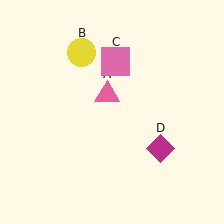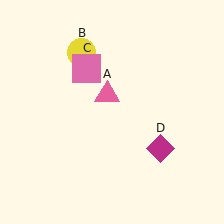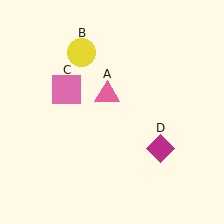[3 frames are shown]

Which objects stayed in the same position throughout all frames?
Pink triangle (object A) and yellow circle (object B) and magenta diamond (object D) remained stationary.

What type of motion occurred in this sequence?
The pink square (object C) rotated counterclockwise around the center of the scene.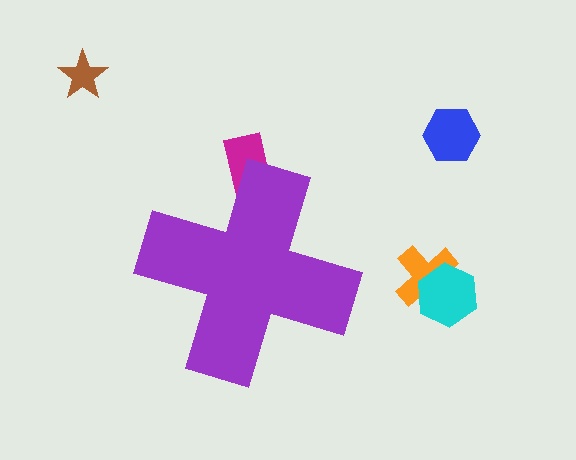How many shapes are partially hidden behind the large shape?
1 shape is partially hidden.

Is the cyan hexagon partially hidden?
No, the cyan hexagon is fully visible.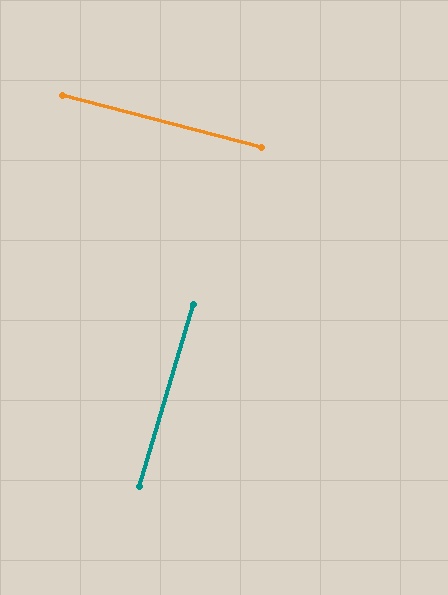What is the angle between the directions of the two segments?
Approximately 88 degrees.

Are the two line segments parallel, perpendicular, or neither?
Perpendicular — they meet at approximately 88°.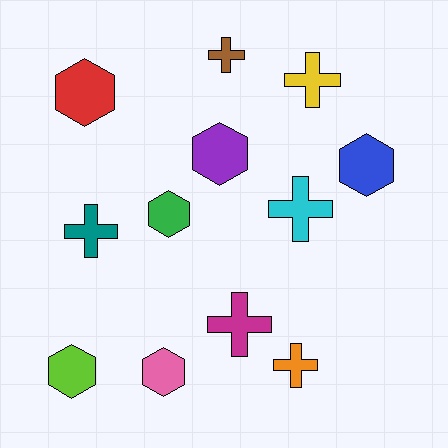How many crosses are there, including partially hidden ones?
There are 6 crosses.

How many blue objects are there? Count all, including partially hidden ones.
There is 1 blue object.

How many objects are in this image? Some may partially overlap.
There are 12 objects.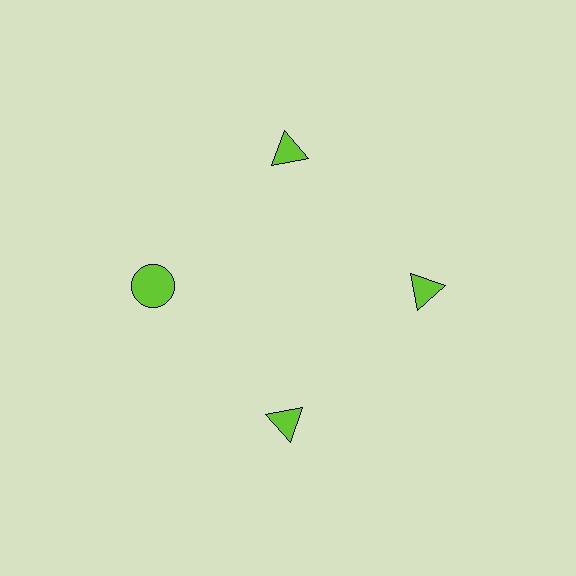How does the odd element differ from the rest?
It has a different shape: circle instead of triangle.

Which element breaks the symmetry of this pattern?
The lime circle at roughly the 9 o'clock position breaks the symmetry. All other shapes are lime triangles.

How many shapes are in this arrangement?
There are 4 shapes arranged in a ring pattern.